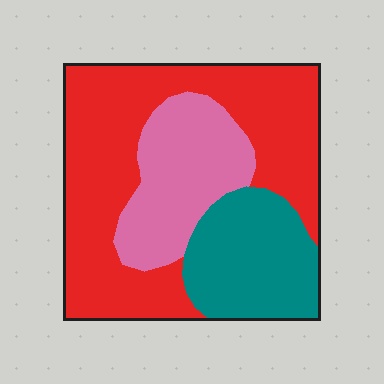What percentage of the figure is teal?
Teal takes up about one quarter (1/4) of the figure.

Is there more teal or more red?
Red.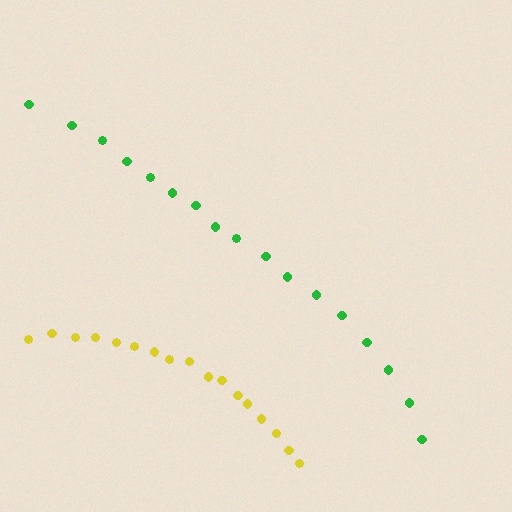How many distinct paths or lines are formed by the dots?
There are 2 distinct paths.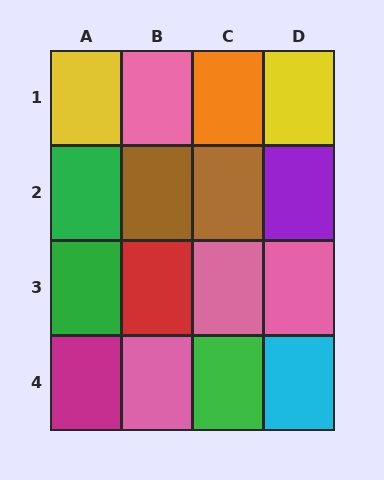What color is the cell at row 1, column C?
Orange.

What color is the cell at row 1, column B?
Pink.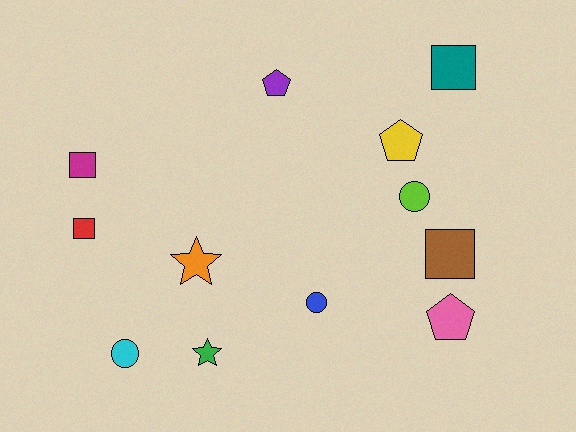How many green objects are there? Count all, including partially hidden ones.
There is 1 green object.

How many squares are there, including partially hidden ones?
There are 4 squares.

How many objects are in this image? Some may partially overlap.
There are 12 objects.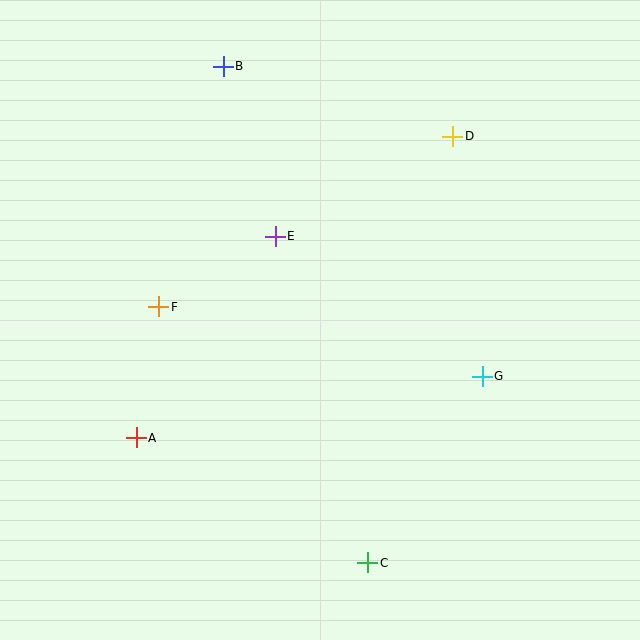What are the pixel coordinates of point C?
Point C is at (368, 563).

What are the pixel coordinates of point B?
Point B is at (223, 66).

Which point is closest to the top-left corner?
Point B is closest to the top-left corner.